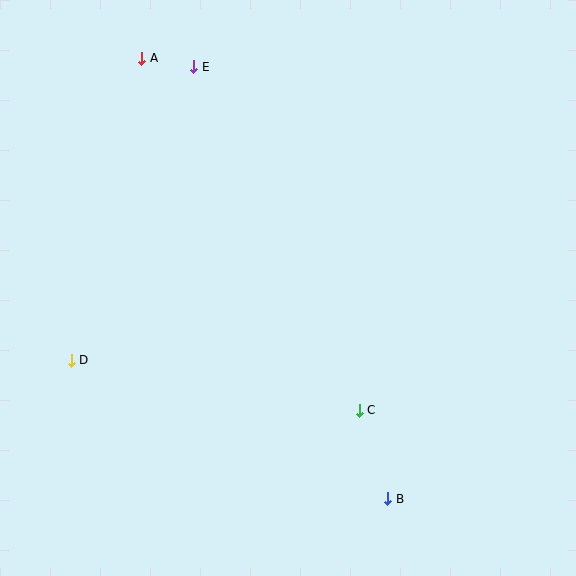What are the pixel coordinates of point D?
Point D is at (71, 360).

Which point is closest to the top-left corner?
Point A is closest to the top-left corner.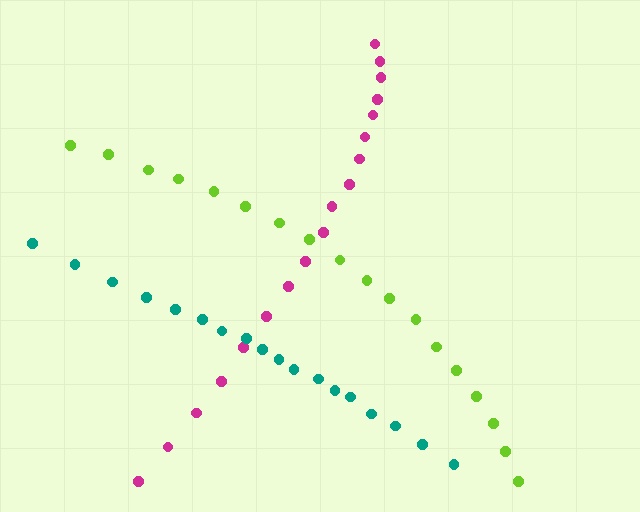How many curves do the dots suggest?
There are 3 distinct paths.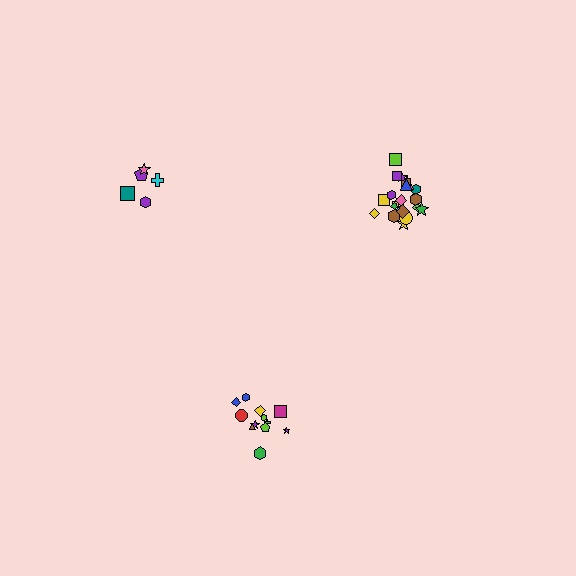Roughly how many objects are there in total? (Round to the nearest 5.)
Roughly 40 objects in total.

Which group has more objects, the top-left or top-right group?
The top-right group.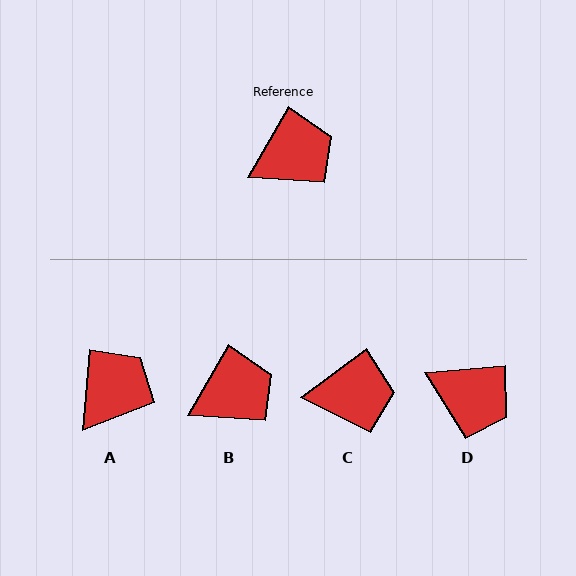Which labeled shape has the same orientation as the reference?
B.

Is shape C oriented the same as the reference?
No, it is off by about 24 degrees.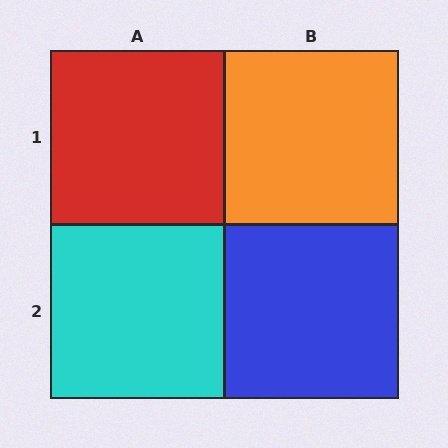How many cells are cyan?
1 cell is cyan.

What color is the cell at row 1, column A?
Red.